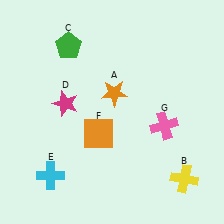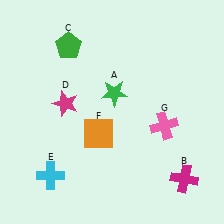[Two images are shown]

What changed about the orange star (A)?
In Image 1, A is orange. In Image 2, it changed to green.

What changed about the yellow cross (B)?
In Image 1, B is yellow. In Image 2, it changed to magenta.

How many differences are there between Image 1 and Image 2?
There are 2 differences between the two images.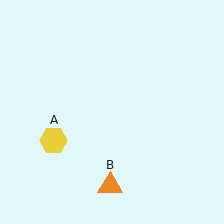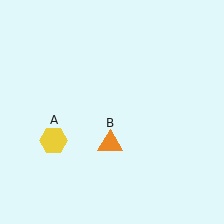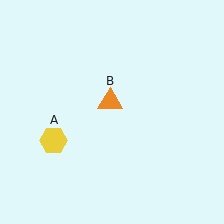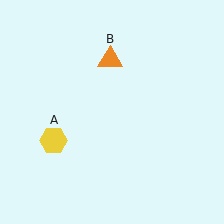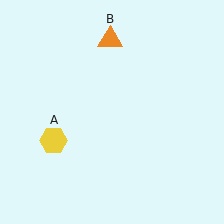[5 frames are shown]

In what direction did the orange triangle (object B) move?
The orange triangle (object B) moved up.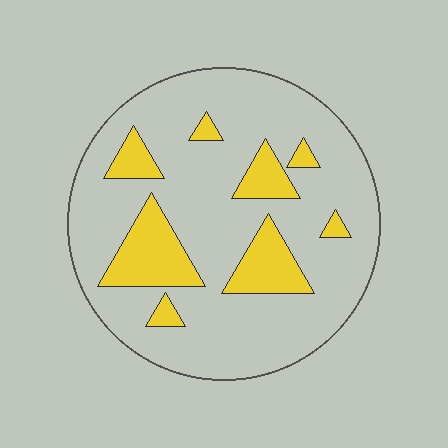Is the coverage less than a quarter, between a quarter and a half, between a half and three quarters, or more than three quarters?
Less than a quarter.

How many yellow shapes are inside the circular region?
8.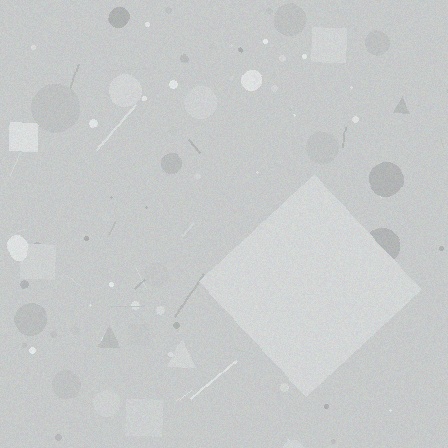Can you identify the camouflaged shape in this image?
The camouflaged shape is a diamond.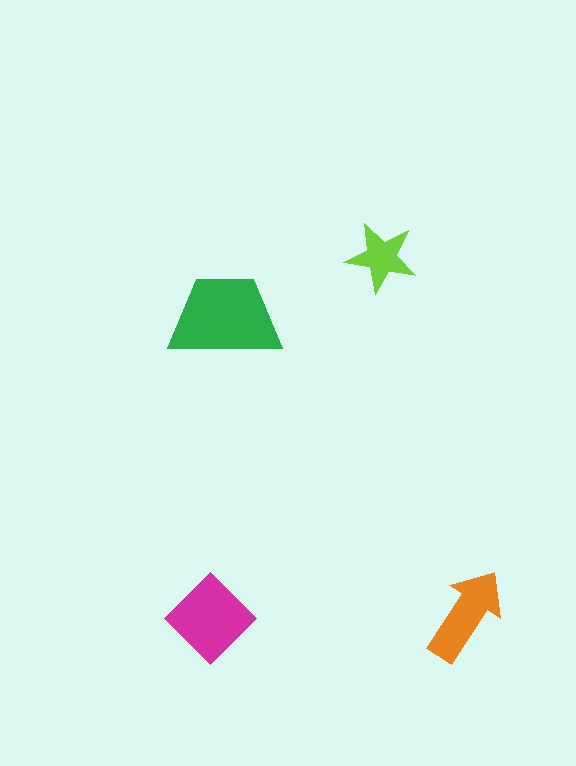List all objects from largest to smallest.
The green trapezoid, the magenta diamond, the orange arrow, the lime star.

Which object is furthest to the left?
The magenta diamond is leftmost.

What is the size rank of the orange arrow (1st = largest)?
3rd.